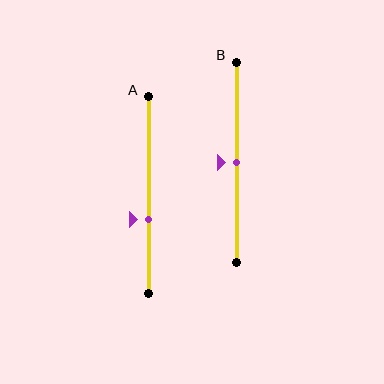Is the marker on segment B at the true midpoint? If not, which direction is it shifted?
Yes, the marker on segment B is at the true midpoint.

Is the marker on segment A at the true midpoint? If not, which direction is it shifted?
No, the marker on segment A is shifted downward by about 13% of the segment length.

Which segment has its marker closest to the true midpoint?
Segment B has its marker closest to the true midpoint.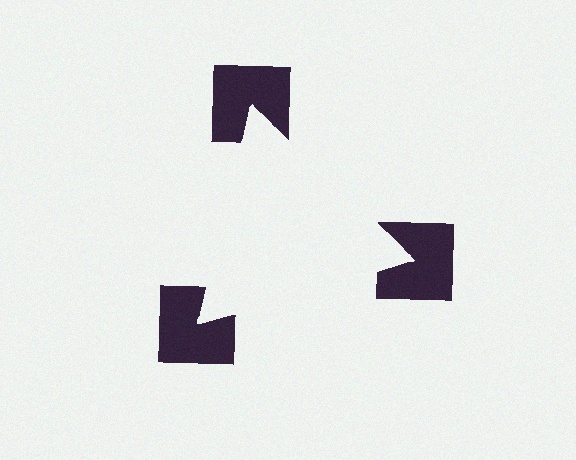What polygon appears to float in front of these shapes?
An illusory triangle — its edges are inferred from the aligned wedge cuts in the notched squares, not physically drawn.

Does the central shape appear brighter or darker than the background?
It typically appears slightly brighter than the background, even though no actual brightness change is drawn.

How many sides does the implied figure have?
3 sides.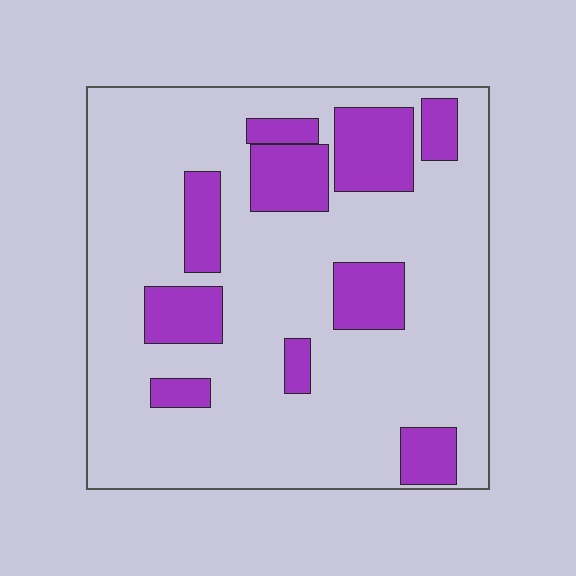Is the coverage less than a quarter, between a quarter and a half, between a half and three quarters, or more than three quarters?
Less than a quarter.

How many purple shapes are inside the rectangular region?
10.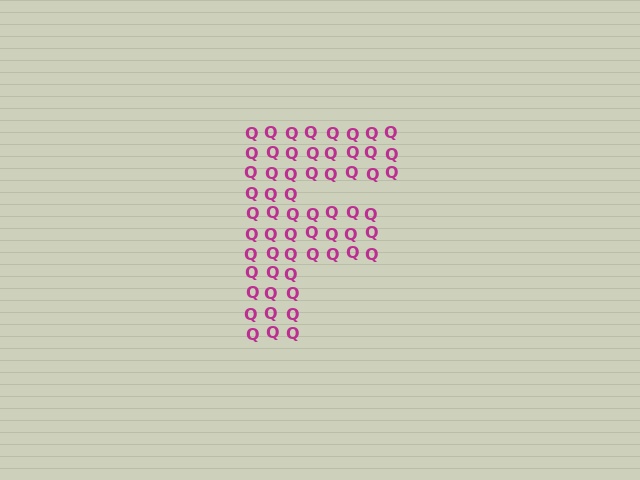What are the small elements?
The small elements are letter Q's.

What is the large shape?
The large shape is the letter F.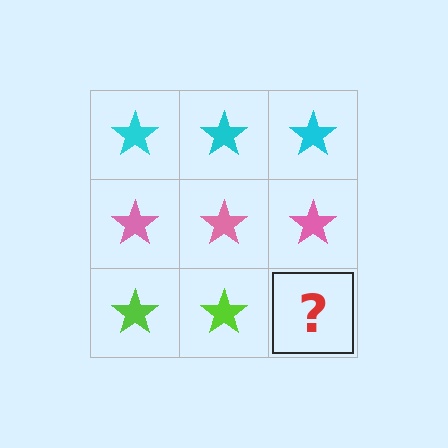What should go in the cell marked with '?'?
The missing cell should contain a lime star.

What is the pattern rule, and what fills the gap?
The rule is that each row has a consistent color. The gap should be filled with a lime star.